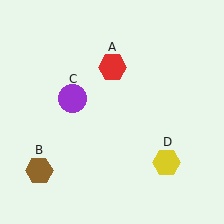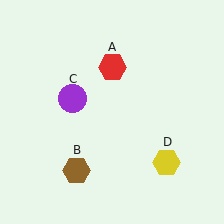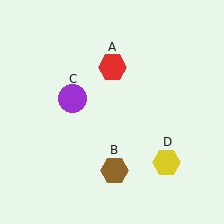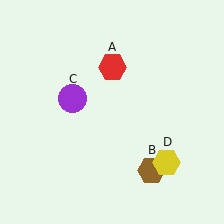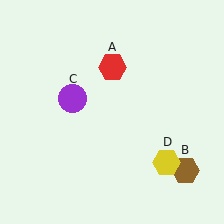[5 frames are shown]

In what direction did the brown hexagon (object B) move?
The brown hexagon (object B) moved right.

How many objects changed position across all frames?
1 object changed position: brown hexagon (object B).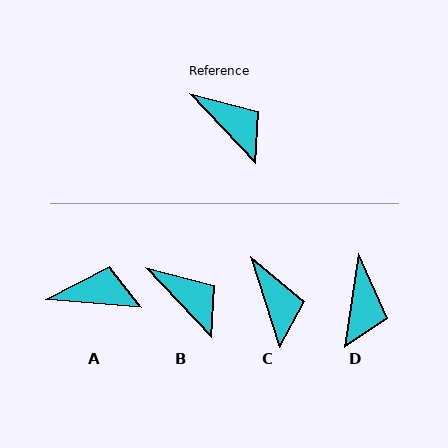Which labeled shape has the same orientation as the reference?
B.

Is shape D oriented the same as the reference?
No, it is off by about 52 degrees.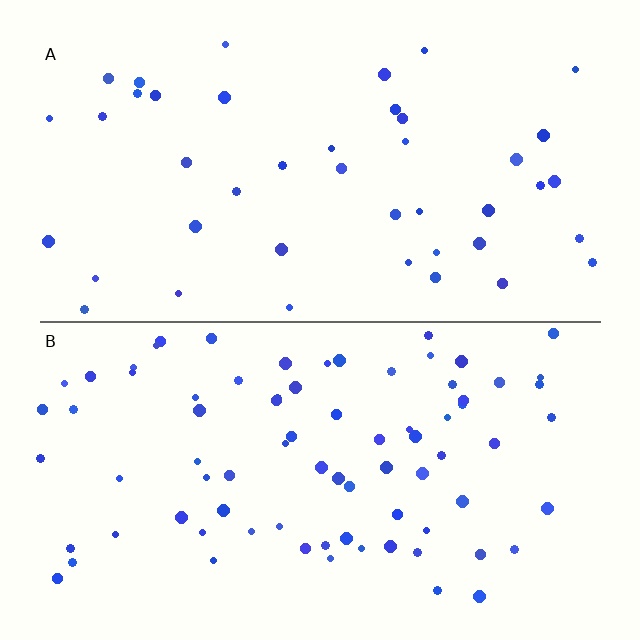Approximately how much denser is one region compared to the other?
Approximately 1.9× — region B over region A.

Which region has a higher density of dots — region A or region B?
B (the bottom).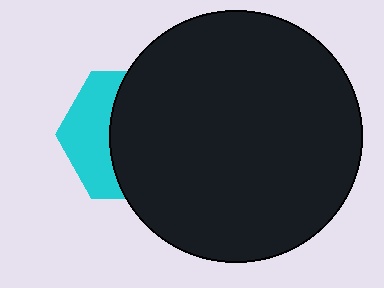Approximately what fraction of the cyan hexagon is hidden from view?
Roughly 62% of the cyan hexagon is hidden behind the black circle.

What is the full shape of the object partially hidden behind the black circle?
The partially hidden object is a cyan hexagon.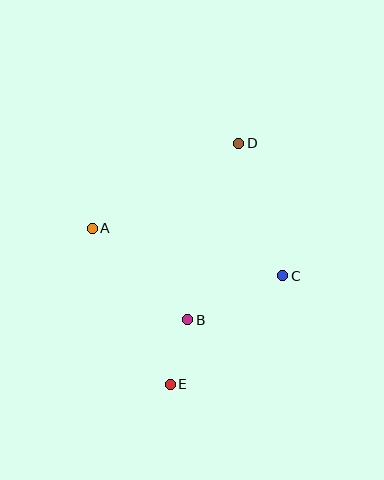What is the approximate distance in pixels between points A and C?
The distance between A and C is approximately 196 pixels.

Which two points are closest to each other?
Points B and E are closest to each other.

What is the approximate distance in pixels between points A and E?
The distance between A and E is approximately 174 pixels.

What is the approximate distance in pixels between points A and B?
The distance between A and B is approximately 132 pixels.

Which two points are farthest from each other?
Points D and E are farthest from each other.